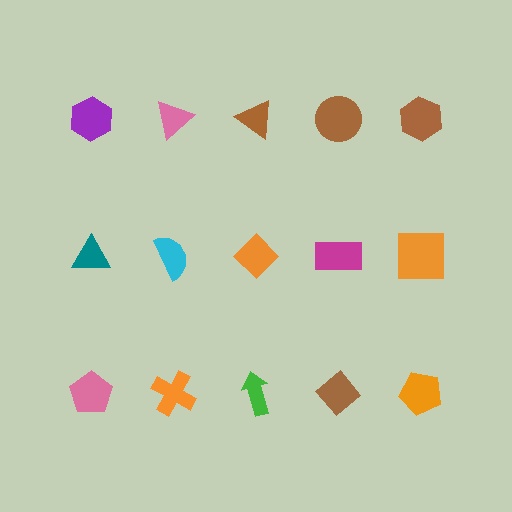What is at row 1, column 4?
A brown circle.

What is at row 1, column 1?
A purple hexagon.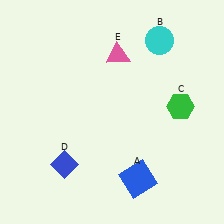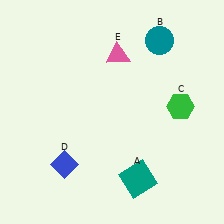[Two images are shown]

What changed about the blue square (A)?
In Image 1, A is blue. In Image 2, it changed to teal.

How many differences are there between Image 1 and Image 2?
There are 2 differences between the two images.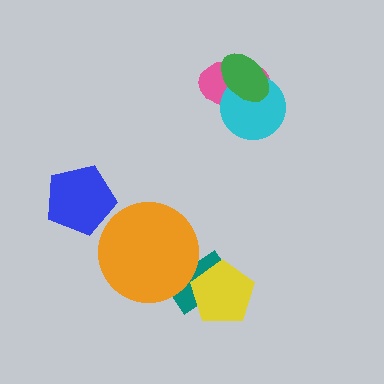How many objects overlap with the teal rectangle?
2 objects overlap with the teal rectangle.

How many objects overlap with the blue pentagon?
0 objects overlap with the blue pentagon.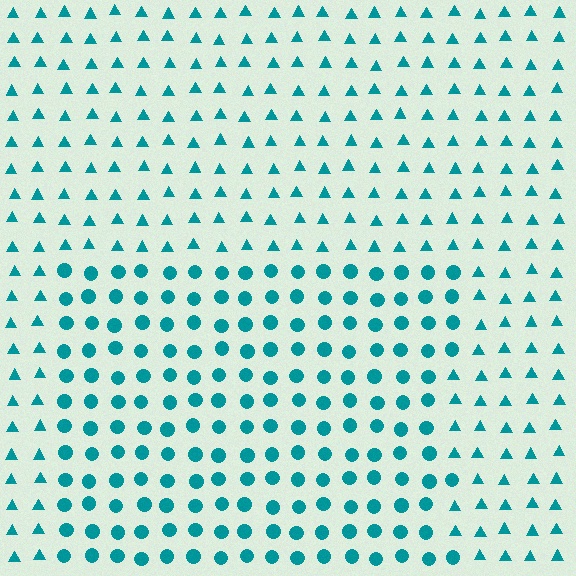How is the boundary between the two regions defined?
The boundary is defined by a change in element shape: circles inside vs. triangles outside. All elements share the same color and spacing.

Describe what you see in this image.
The image is filled with small teal elements arranged in a uniform grid. A rectangle-shaped region contains circles, while the surrounding area contains triangles. The boundary is defined purely by the change in element shape.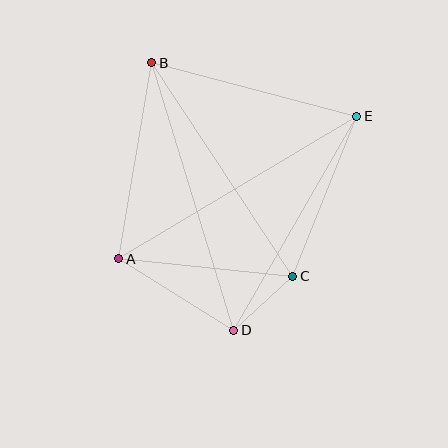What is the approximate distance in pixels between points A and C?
The distance between A and C is approximately 175 pixels.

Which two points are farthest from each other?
Points B and D are farthest from each other.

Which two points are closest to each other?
Points C and D are closest to each other.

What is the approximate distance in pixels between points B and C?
The distance between B and C is approximately 256 pixels.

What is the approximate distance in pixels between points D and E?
The distance between D and E is approximately 247 pixels.